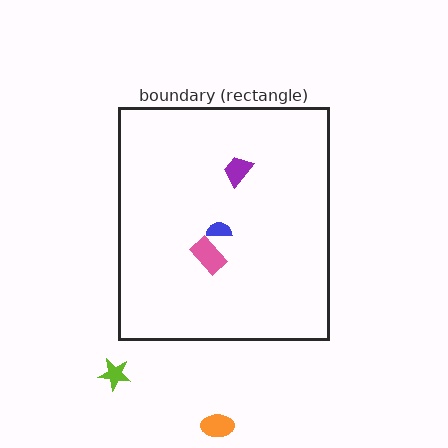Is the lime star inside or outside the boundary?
Outside.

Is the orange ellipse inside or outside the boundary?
Outside.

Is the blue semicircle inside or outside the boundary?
Inside.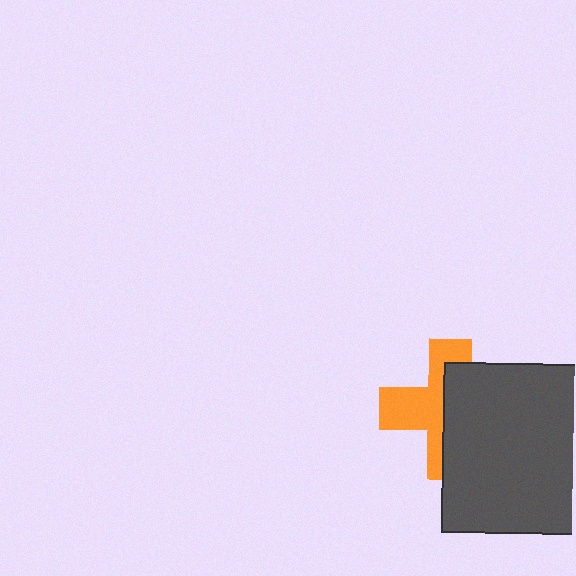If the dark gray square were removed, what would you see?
You would see the complete orange cross.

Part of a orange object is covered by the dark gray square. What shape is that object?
It is a cross.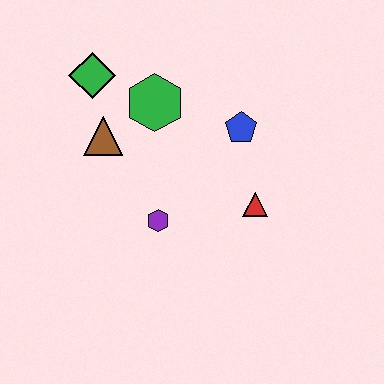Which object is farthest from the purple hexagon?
The green diamond is farthest from the purple hexagon.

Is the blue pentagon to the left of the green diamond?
No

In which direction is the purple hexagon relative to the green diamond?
The purple hexagon is below the green diamond.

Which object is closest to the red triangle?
The blue pentagon is closest to the red triangle.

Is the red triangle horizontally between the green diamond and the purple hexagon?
No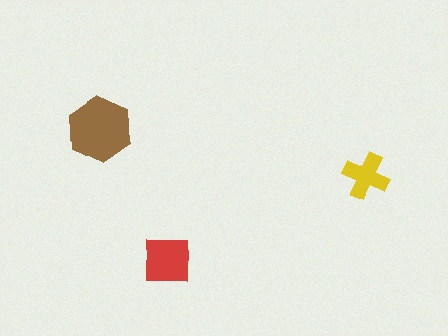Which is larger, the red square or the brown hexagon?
The brown hexagon.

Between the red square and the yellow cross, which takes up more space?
The red square.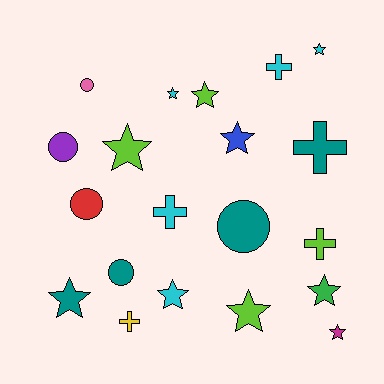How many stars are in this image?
There are 10 stars.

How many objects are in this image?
There are 20 objects.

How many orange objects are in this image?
There are no orange objects.